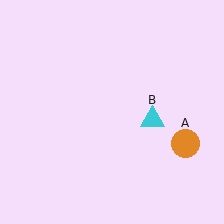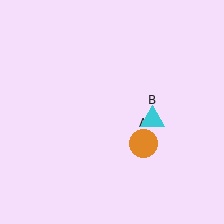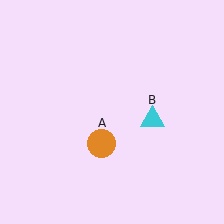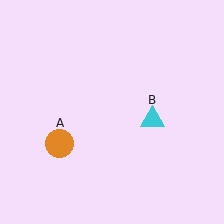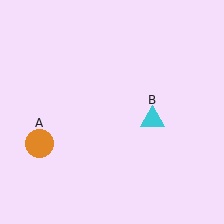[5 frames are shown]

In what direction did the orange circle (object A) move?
The orange circle (object A) moved left.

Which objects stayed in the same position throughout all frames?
Cyan triangle (object B) remained stationary.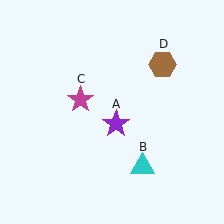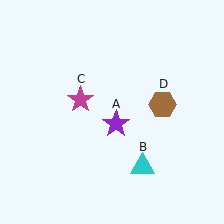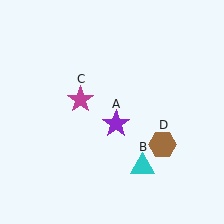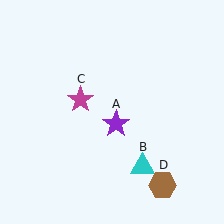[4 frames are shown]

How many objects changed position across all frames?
1 object changed position: brown hexagon (object D).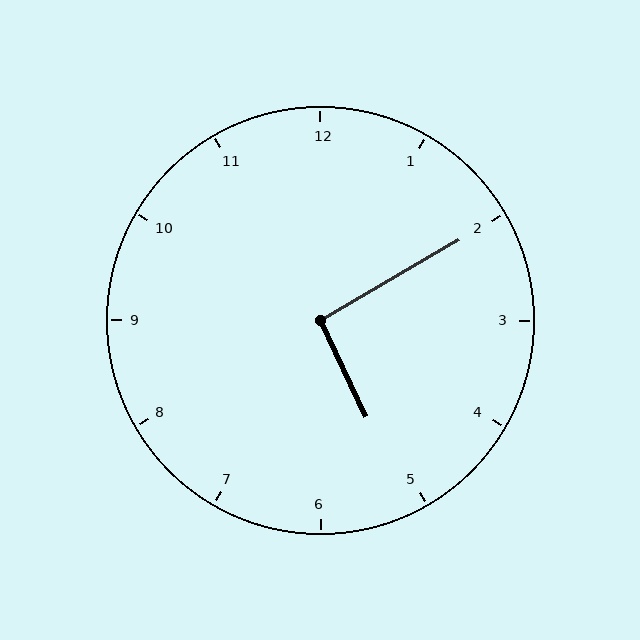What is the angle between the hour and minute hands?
Approximately 95 degrees.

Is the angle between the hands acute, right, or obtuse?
It is right.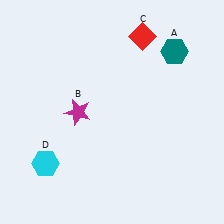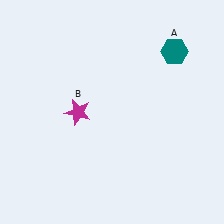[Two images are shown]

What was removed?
The red diamond (C), the cyan hexagon (D) were removed in Image 2.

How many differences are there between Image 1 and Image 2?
There are 2 differences between the two images.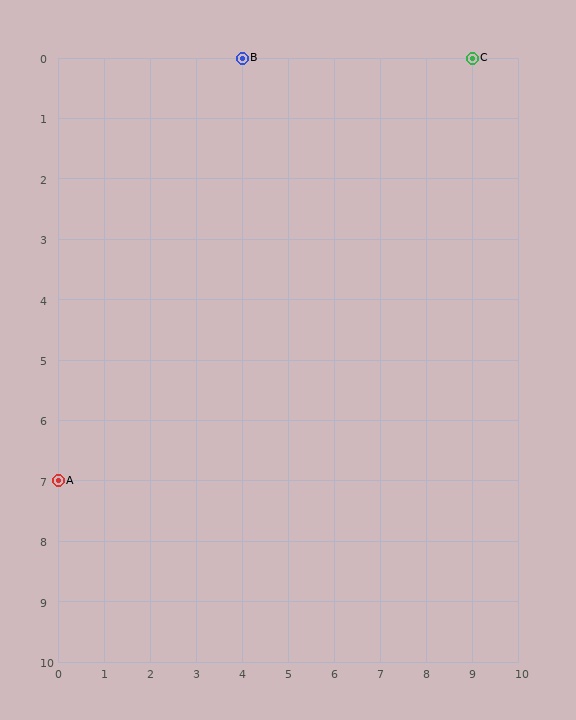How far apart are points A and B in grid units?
Points A and B are 4 columns and 7 rows apart (about 8.1 grid units diagonally).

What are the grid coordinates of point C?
Point C is at grid coordinates (9, 0).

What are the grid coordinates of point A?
Point A is at grid coordinates (0, 7).